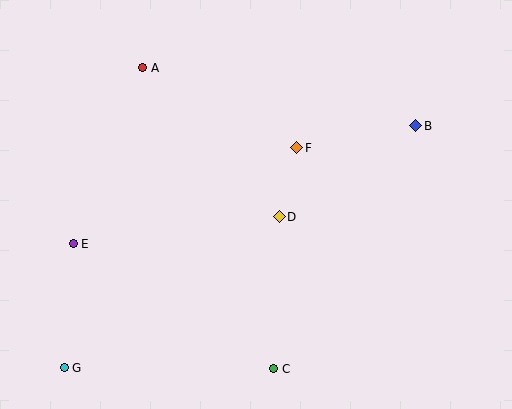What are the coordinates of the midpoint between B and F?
The midpoint between B and F is at (356, 137).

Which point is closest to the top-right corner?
Point B is closest to the top-right corner.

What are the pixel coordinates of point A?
Point A is at (143, 68).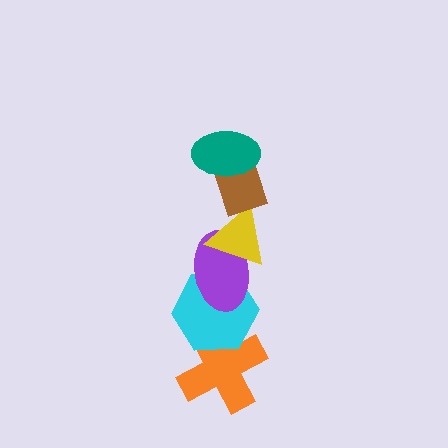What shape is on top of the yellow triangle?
The brown rectangle is on top of the yellow triangle.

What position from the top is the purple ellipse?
The purple ellipse is 4th from the top.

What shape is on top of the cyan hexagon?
The purple ellipse is on top of the cyan hexagon.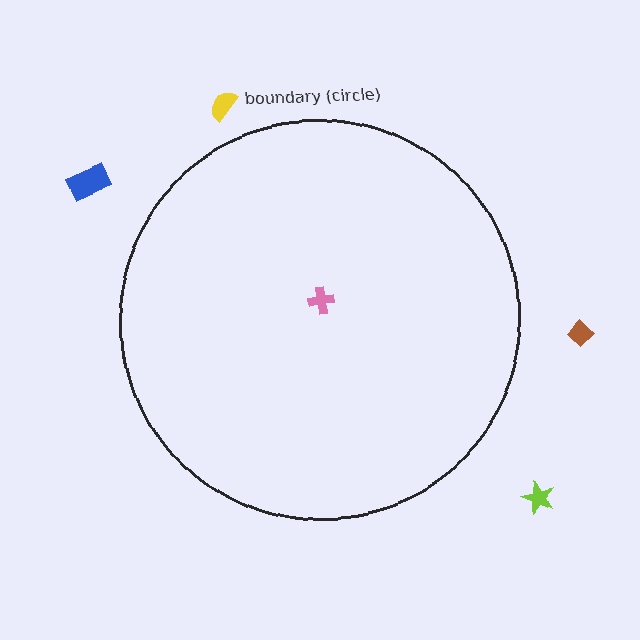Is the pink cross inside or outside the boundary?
Inside.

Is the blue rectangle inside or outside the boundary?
Outside.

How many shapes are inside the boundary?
1 inside, 4 outside.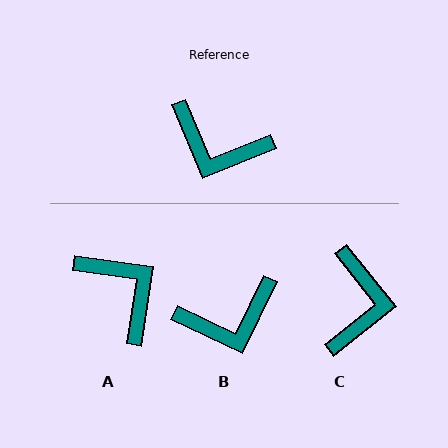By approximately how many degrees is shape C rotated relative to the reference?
Approximately 106 degrees counter-clockwise.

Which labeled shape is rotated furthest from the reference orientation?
A, about 149 degrees away.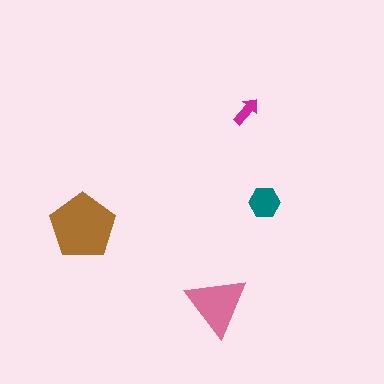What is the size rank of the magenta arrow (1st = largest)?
4th.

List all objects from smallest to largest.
The magenta arrow, the teal hexagon, the pink triangle, the brown pentagon.